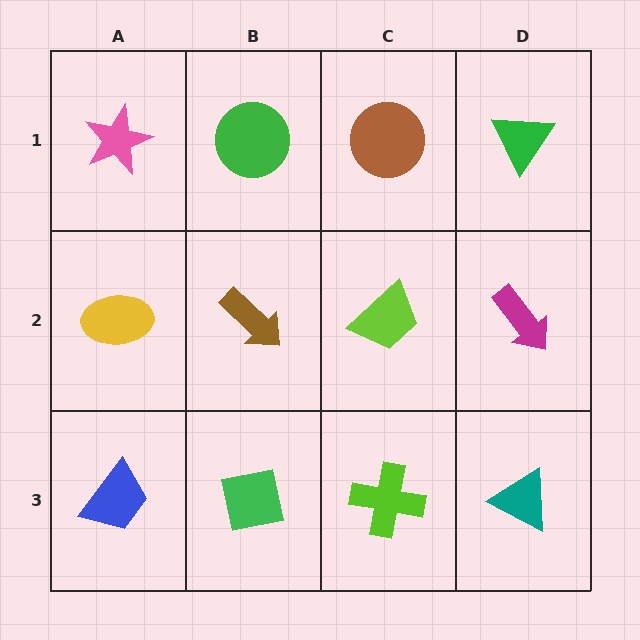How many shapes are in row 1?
4 shapes.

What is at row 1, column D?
A green triangle.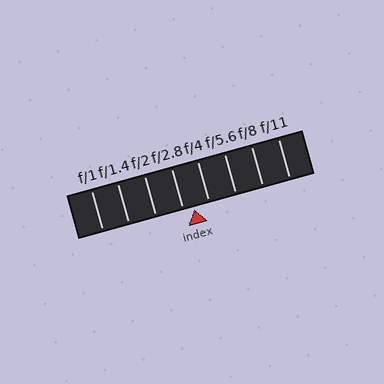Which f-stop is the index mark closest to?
The index mark is closest to f/2.8.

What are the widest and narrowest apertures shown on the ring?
The widest aperture shown is f/1 and the narrowest is f/11.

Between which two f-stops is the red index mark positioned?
The index mark is between f/2.8 and f/4.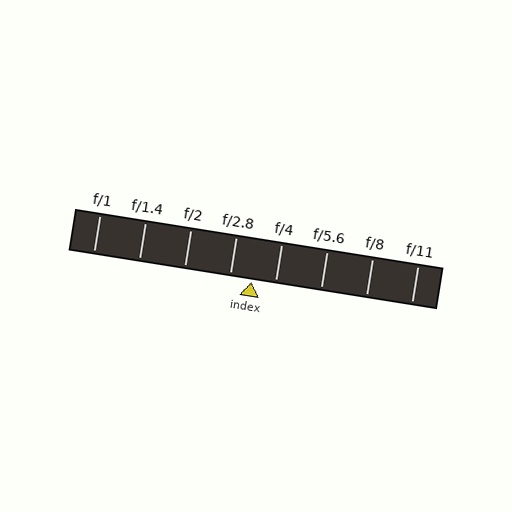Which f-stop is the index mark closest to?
The index mark is closest to f/2.8.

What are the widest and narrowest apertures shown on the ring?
The widest aperture shown is f/1 and the narrowest is f/11.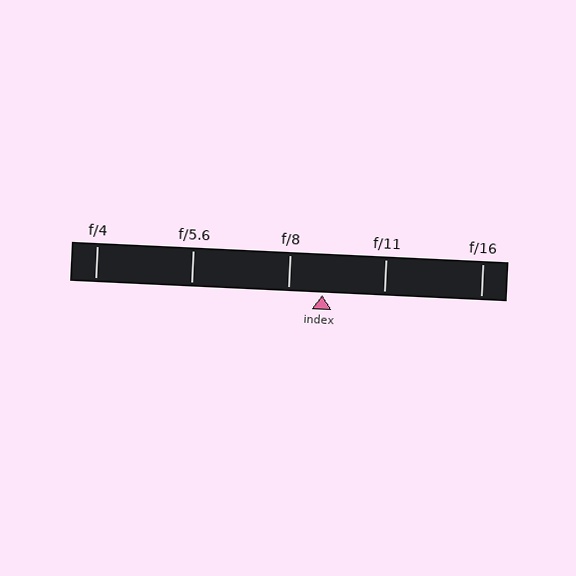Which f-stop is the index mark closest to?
The index mark is closest to f/8.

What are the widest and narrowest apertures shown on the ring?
The widest aperture shown is f/4 and the narrowest is f/16.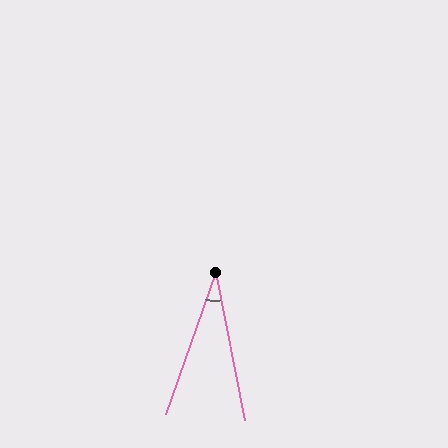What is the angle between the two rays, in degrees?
Approximately 31 degrees.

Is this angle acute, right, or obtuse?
It is acute.